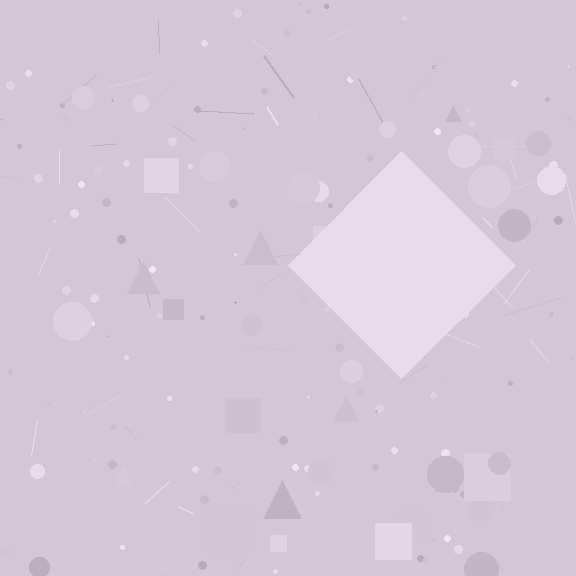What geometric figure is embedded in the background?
A diamond is embedded in the background.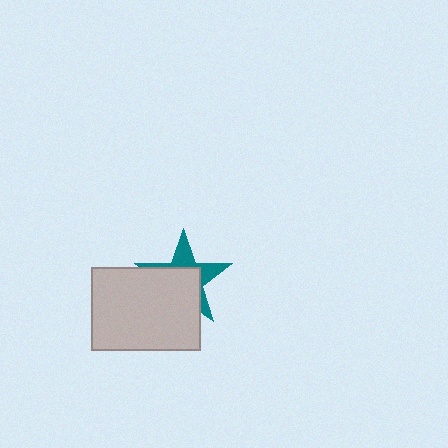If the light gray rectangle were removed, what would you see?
You would see the complete teal star.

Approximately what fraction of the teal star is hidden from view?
Roughly 60% of the teal star is hidden behind the light gray rectangle.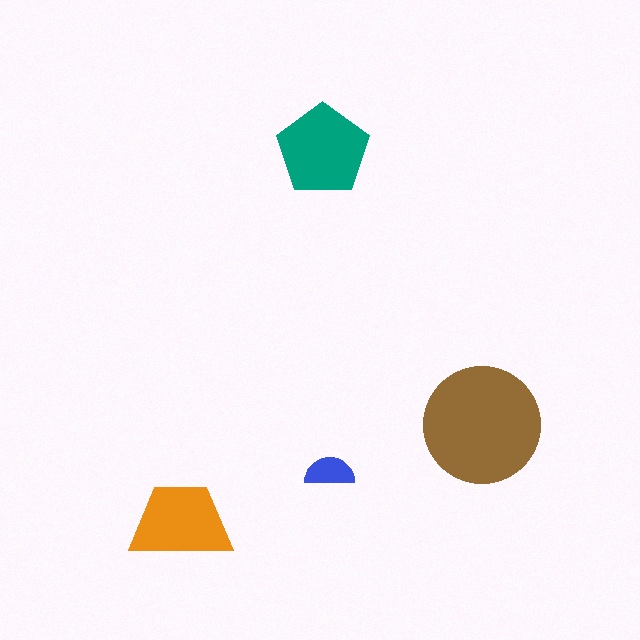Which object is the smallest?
The blue semicircle.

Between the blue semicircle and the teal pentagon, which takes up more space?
The teal pentagon.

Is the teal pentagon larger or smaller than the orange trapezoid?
Larger.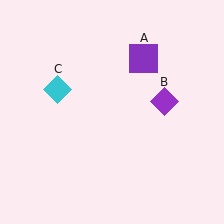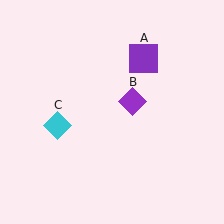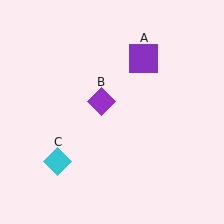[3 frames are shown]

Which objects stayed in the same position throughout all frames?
Purple square (object A) remained stationary.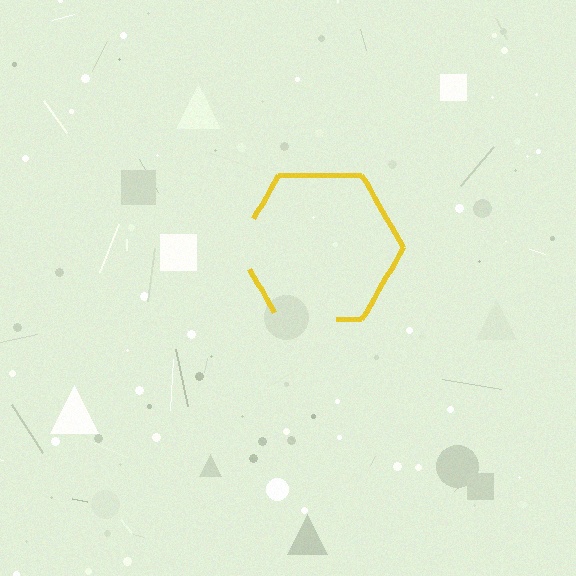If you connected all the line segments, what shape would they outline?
They would outline a hexagon.